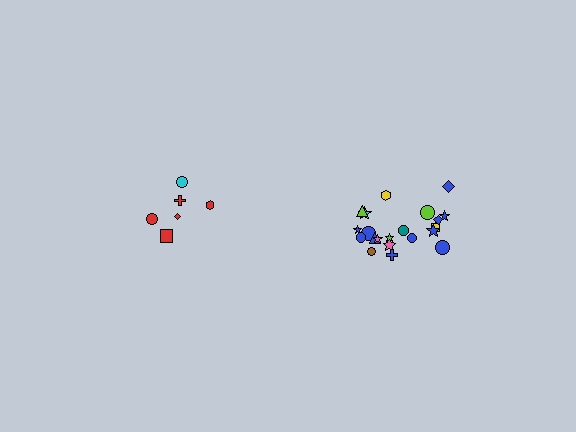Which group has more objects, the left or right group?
The right group.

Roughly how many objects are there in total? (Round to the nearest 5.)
Roughly 30 objects in total.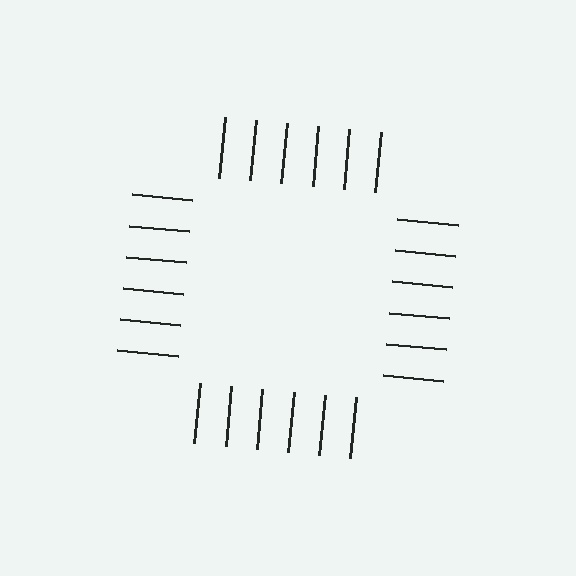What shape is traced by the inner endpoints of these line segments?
An illusory square — the line segments terminate on its edges but no continuous stroke is drawn.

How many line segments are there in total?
24 — 6 along each of the 4 edges.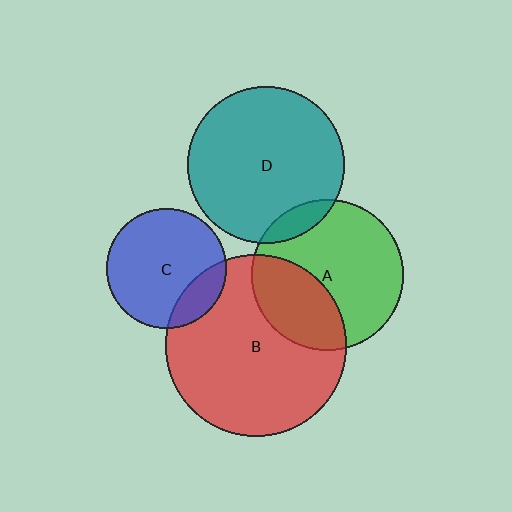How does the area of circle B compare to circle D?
Approximately 1.3 times.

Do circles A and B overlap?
Yes.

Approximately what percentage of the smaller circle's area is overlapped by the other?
Approximately 35%.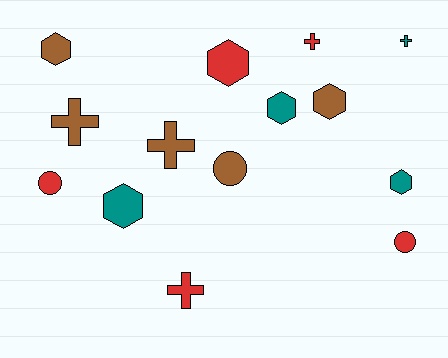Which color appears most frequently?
Red, with 5 objects.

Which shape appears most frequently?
Hexagon, with 6 objects.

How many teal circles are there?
There are no teal circles.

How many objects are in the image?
There are 14 objects.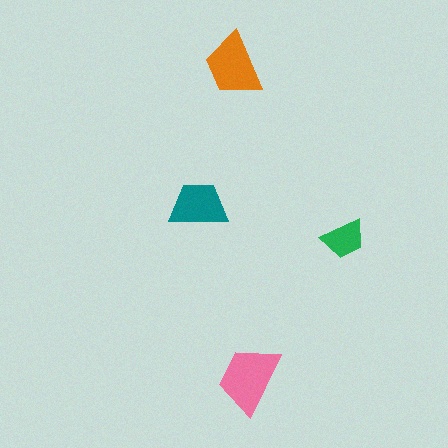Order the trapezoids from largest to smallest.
the pink one, the orange one, the teal one, the green one.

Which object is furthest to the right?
The green trapezoid is rightmost.